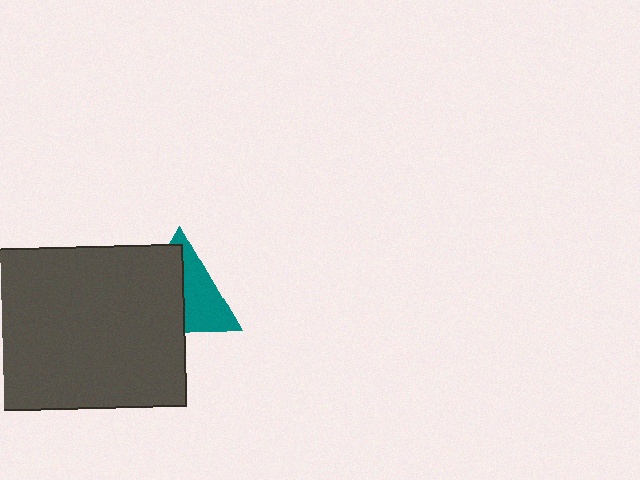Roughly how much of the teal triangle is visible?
About half of it is visible (roughly 46%).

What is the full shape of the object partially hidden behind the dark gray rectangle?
The partially hidden object is a teal triangle.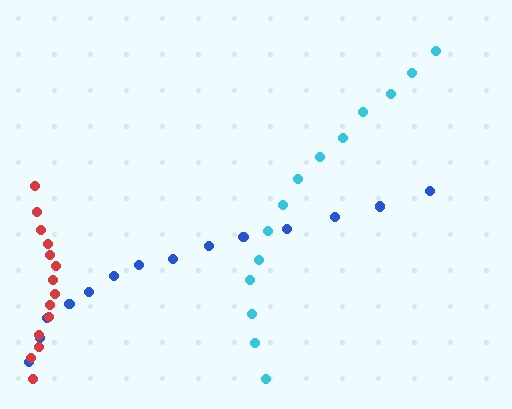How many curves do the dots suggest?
There are 3 distinct paths.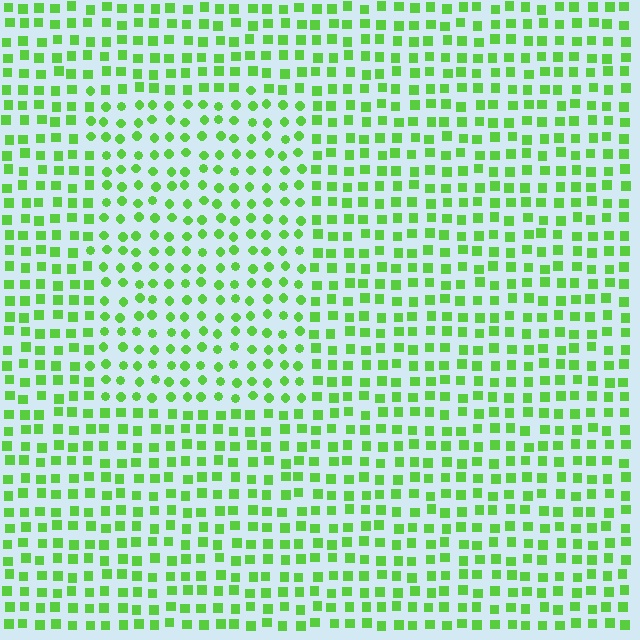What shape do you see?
I see a rectangle.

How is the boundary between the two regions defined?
The boundary is defined by a change in element shape: circles inside vs. squares outside. All elements share the same color and spacing.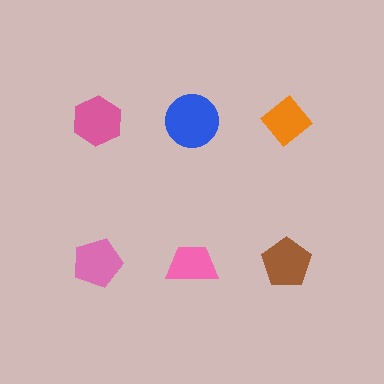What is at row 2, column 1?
A pink pentagon.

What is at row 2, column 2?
A pink trapezoid.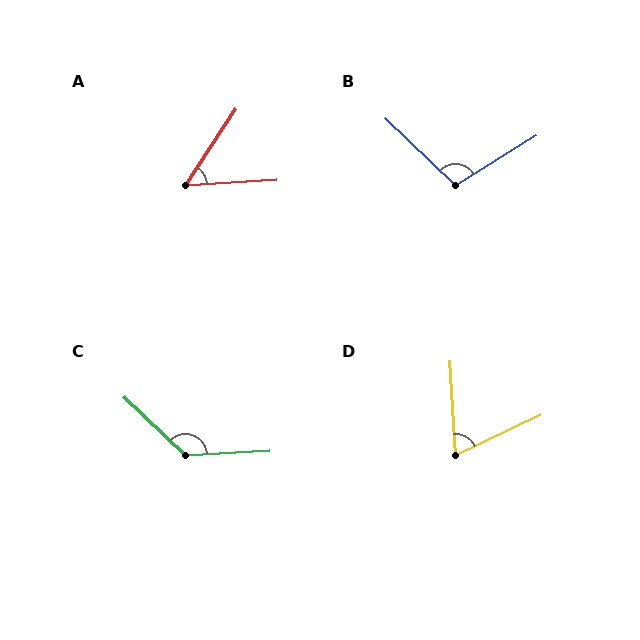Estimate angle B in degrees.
Approximately 104 degrees.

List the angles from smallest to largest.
A (53°), D (68°), B (104°), C (133°).